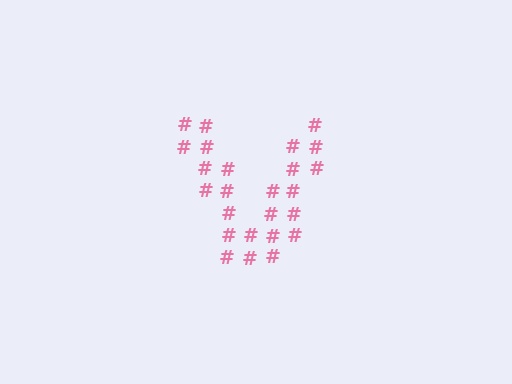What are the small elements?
The small elements are hash symbols.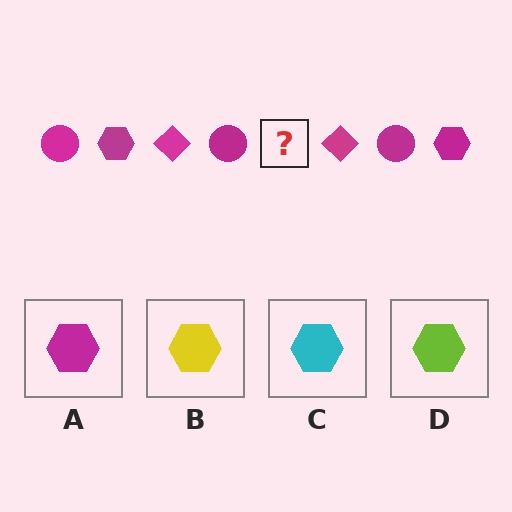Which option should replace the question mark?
Option A.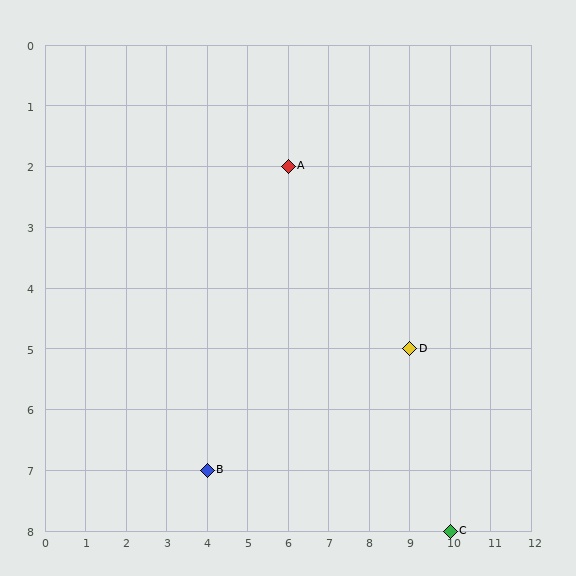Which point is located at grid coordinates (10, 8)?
Point C is at (10, 8).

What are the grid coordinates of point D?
Point D is at grid coordinates (9, 5).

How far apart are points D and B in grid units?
Points D and B are 5 columns and 2 rows apart (about 5.4 grid units diagonally).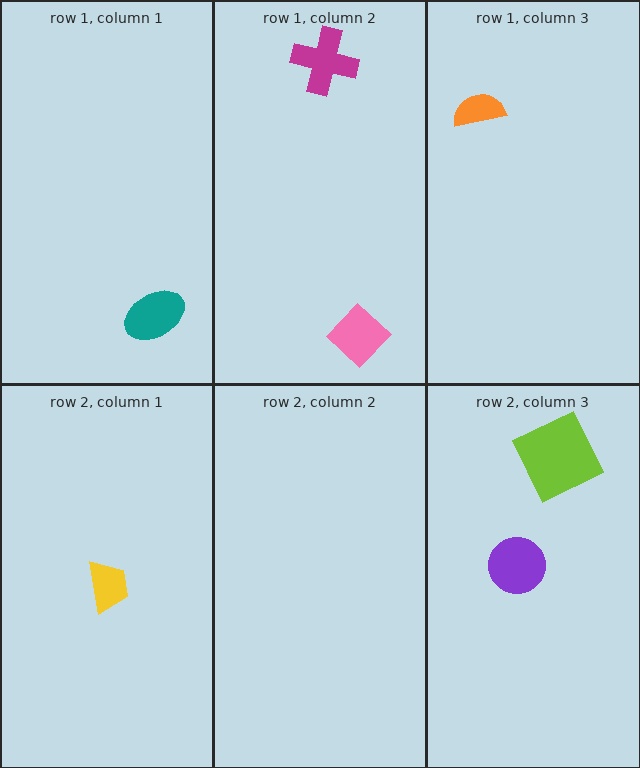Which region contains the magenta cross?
The row 1, column 2 region.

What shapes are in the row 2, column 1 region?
The yellow trapezoid.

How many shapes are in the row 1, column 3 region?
1.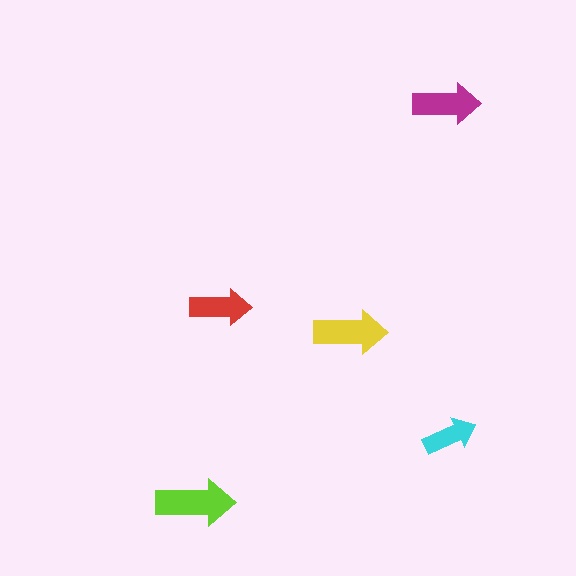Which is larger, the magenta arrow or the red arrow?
The magenta one.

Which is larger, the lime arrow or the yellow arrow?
The lime one.